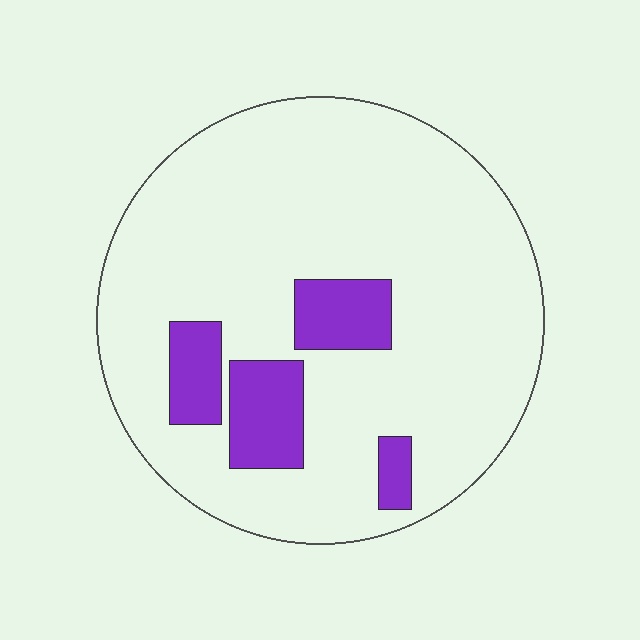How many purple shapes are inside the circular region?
4.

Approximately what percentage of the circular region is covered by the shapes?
Approximately 15%.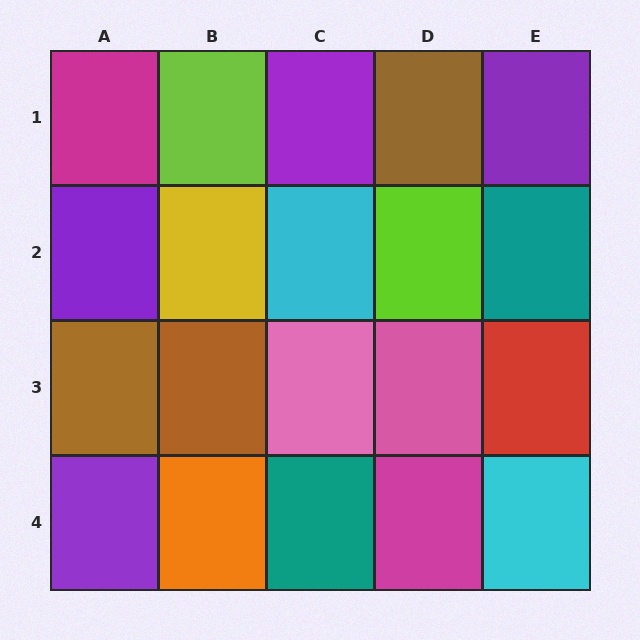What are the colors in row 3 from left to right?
Brown, brown, pink, pink, red.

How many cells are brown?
3 cells are brown.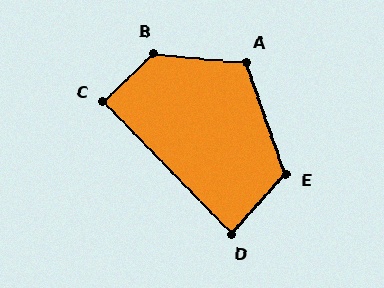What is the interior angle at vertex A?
Approximately 115 degrees (obtuse).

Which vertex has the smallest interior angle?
D, at approximately 86 degrees.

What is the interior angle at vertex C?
Approximately 90 degrees (approximately right).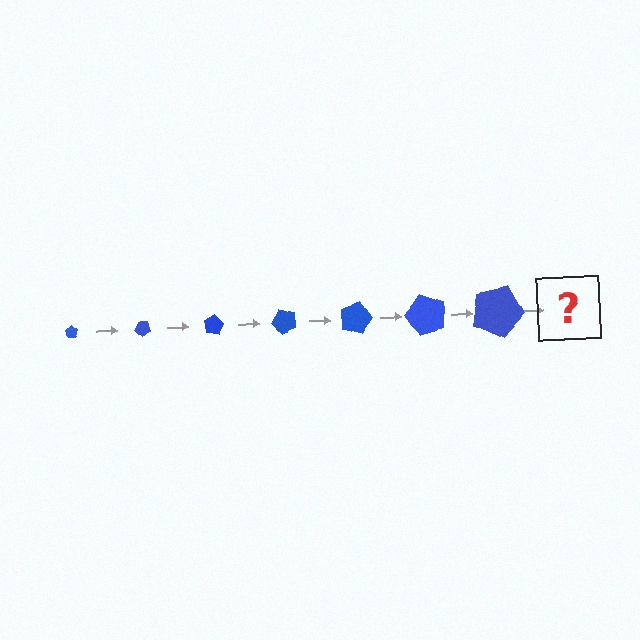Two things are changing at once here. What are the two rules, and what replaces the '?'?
The two rules are that the pentagon grows larger each step and it rotates 40 degrees each step. The '?' should be a pentagon, larger than the previous one and rotated 280 degrees from the start.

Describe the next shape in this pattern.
It should be a pentagon, larger than the previous one and rotated 280 degrees from the start.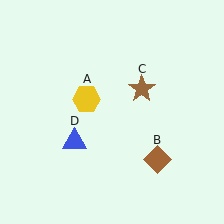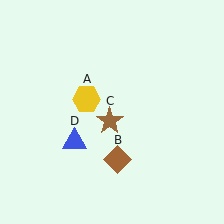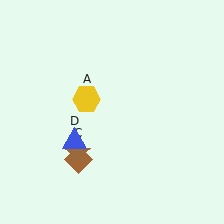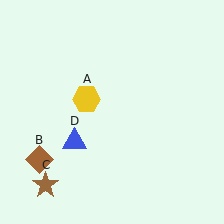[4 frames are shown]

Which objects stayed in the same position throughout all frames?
Yellow hexagon (object A) and blue triangle (object D) remained stationary.